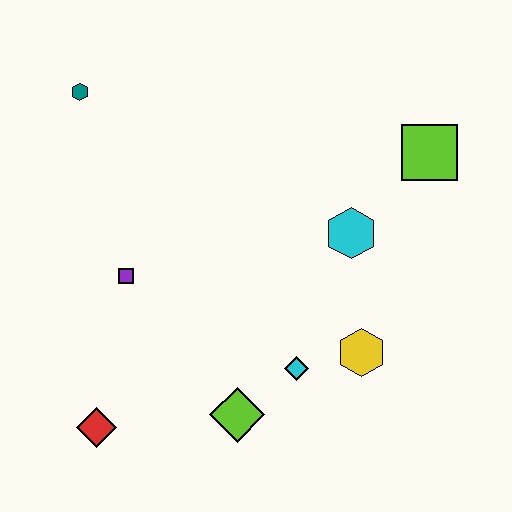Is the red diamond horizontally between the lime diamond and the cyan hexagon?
No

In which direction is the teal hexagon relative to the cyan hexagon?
The teal hexagon is to the left of the cyan hexagon.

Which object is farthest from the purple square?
The lime square is farthest from the purple square.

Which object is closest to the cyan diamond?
The yellow hexagon is closest to the cyan diamond.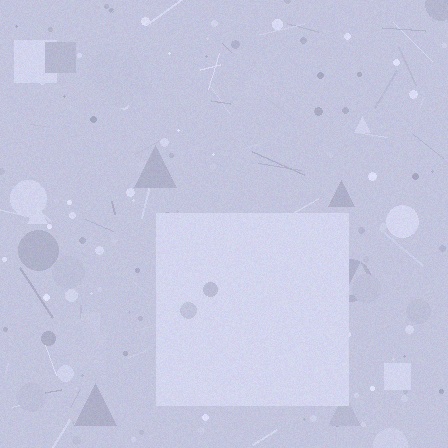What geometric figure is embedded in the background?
A square is embedded in the background.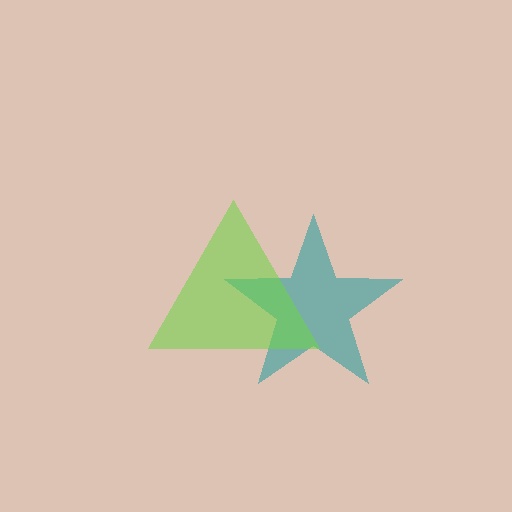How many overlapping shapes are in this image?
There are 2 overlapping shapes in the image.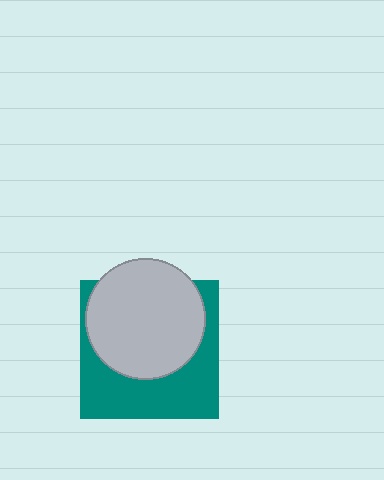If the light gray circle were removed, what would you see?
You would see the complete teal square.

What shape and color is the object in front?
The object in front is a light gray circle.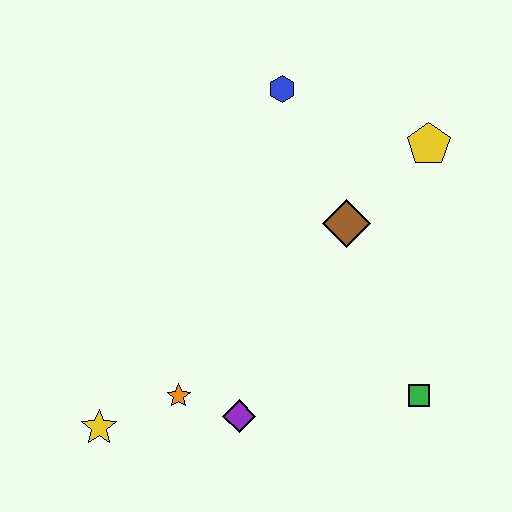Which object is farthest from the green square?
The blue hexagon is farthest from the green square.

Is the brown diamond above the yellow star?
Yes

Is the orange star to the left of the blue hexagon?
Yes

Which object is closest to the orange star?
The purple diamond is closest to the orange star.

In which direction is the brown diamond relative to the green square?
The brown diamond is above the green square.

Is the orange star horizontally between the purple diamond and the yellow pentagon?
No